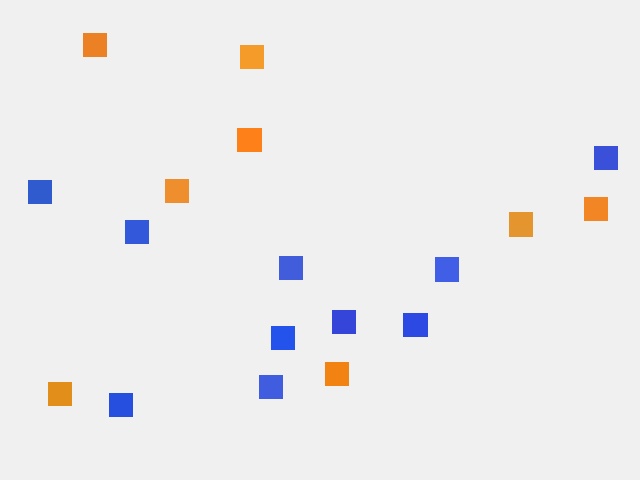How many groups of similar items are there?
There are 2 groups: one group of orange squares (8) and one group of blue squares (10).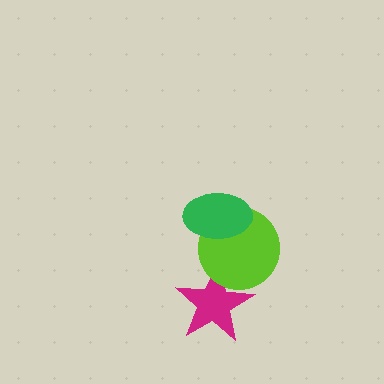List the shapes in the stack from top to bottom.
From top to bottom: the green ellipse, the lime circle, the magenta star.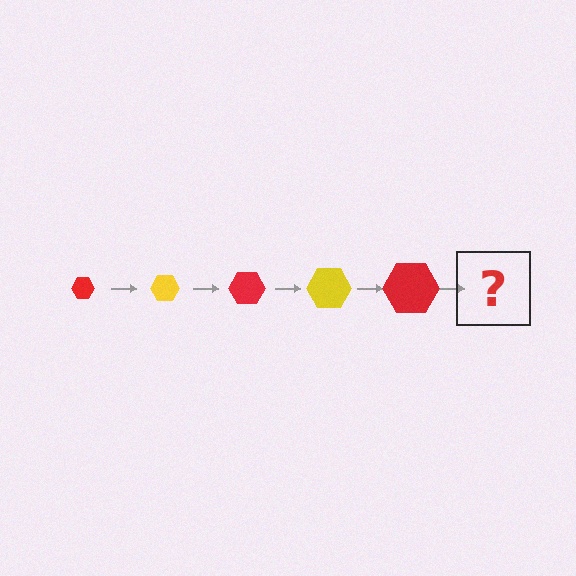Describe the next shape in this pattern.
It should be a yellow hexagon, larger than the previous one.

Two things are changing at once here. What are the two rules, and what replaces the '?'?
The two rules are that the hexagon grows larger each step and the color cycles through red and yellow. The '?' should be a yellow hexagon, larger than the previous one.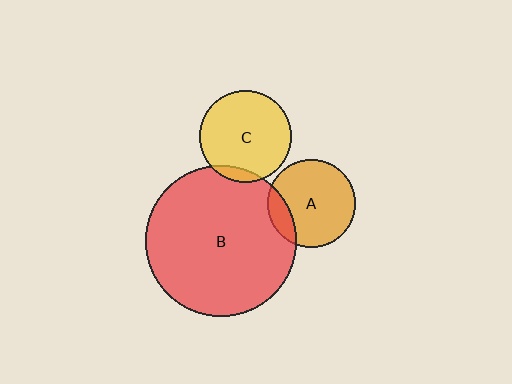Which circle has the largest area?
Circle B (red).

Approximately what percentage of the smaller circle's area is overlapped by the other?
Approximately 10%.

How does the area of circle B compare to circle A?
Approximately 2.9 times.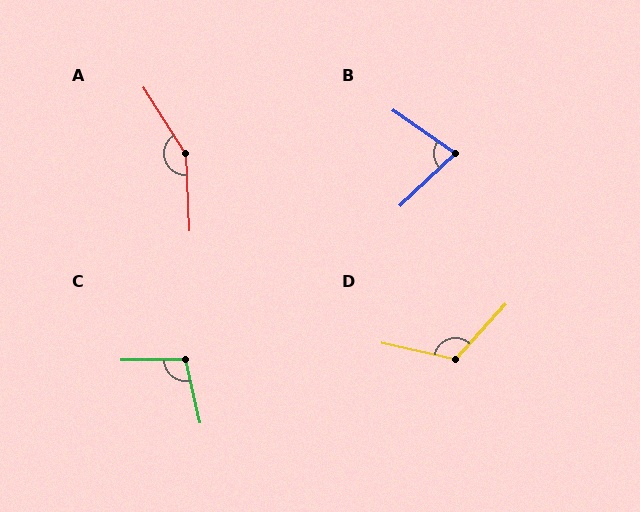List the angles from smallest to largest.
B (78°), C (103°), D (120°), A (150°).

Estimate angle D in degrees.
Approximately 120 degrees.